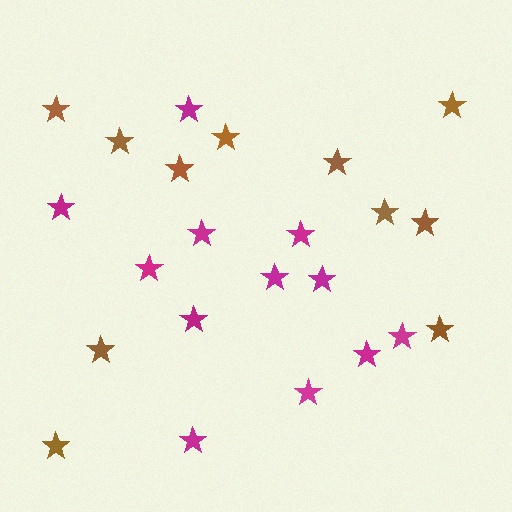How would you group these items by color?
There are 2 groups: one group of brown stars (11) and one group of magenta stars (12).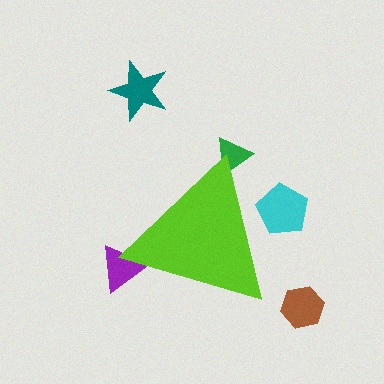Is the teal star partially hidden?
No, the teal star is fully visible.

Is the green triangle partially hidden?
Yes, the green triangle is partially hidden behind the lime triangle.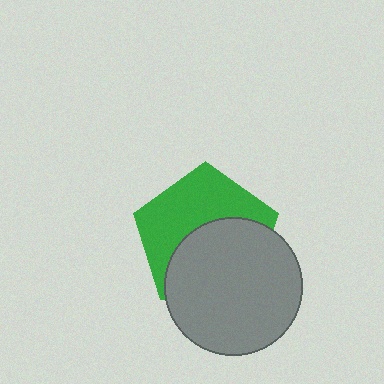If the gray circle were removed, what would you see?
You would see the complete green pentagon.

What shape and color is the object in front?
The object in front is a gray circle.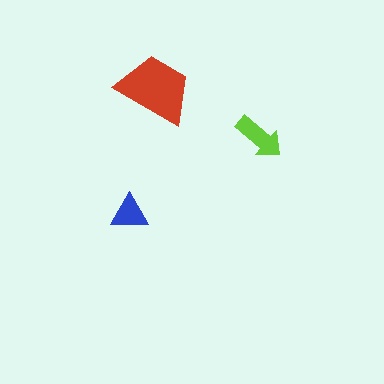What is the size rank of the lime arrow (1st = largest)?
2nd.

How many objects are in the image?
There are 3 objects in the image.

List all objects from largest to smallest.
The red trapezoid, the lime arrow, the blue triangle.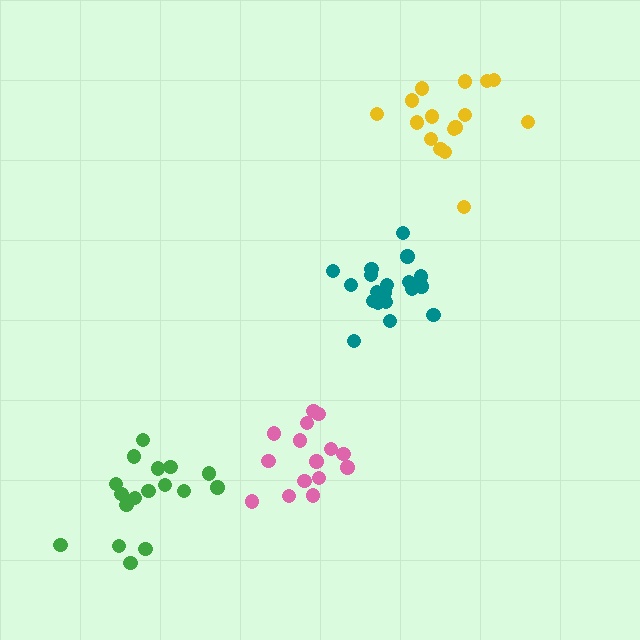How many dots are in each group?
Group 1: 16 dots, Group 2: 17 dots, Group 3: 19 dots, Group 4: 15 dots (67 total).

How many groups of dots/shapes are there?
There are 4 groups.